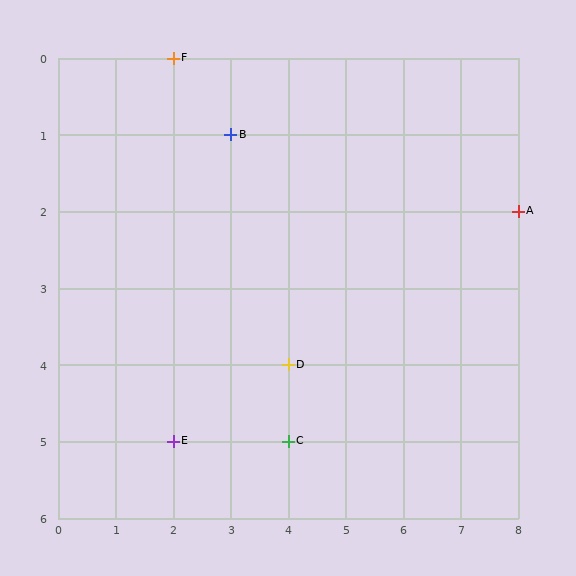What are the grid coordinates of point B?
Point B is at grid coordinates (3, 1).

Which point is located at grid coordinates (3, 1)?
Point B is at (3, 1).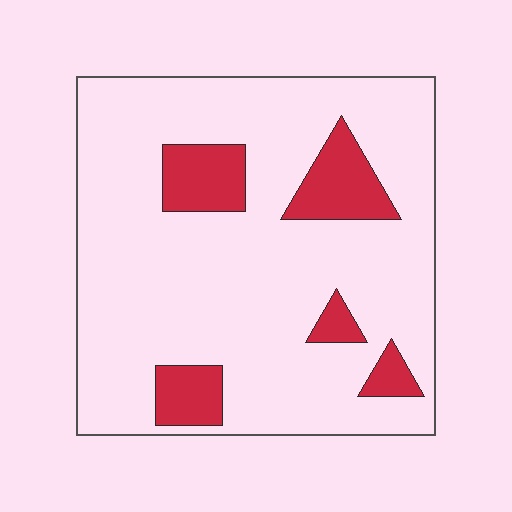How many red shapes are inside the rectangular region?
5.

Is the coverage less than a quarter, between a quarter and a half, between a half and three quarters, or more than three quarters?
Less than a quarter.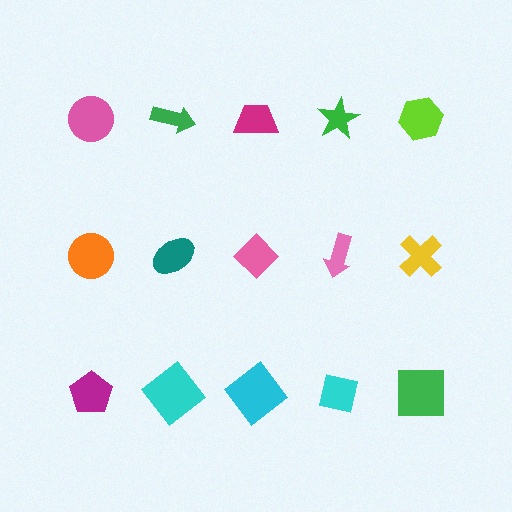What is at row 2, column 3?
A pink diamond.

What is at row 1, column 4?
A green star.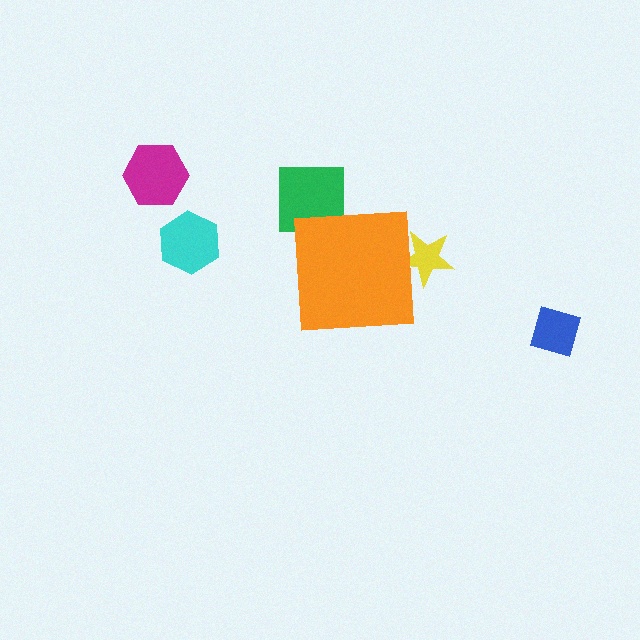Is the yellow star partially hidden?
Yes, the yellow star is partially hidden behind the orange square.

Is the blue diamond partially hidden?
No, the blue diamond is fully visible.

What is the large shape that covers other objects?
An orange square.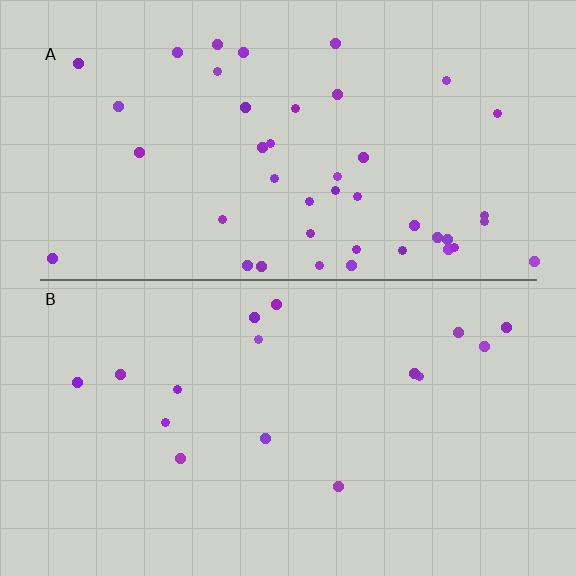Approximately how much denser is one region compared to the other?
Approximately 2.7× — region A over region B.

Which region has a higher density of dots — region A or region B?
A (the top).